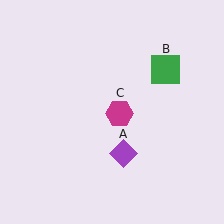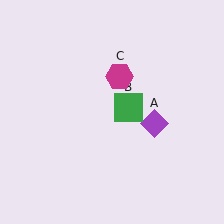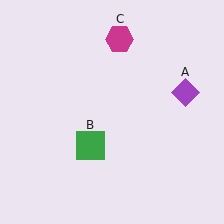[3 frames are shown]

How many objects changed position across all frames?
3 objects changed position: purple diamond (object A), green square (object B), magenta hexagon (object C).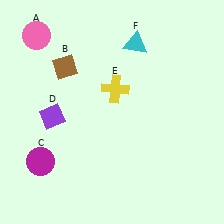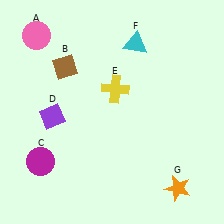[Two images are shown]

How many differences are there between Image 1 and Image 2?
There is 1 difference between the two images.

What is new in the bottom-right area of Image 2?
An orange star (G) was added in the bottom-right area of Image 2.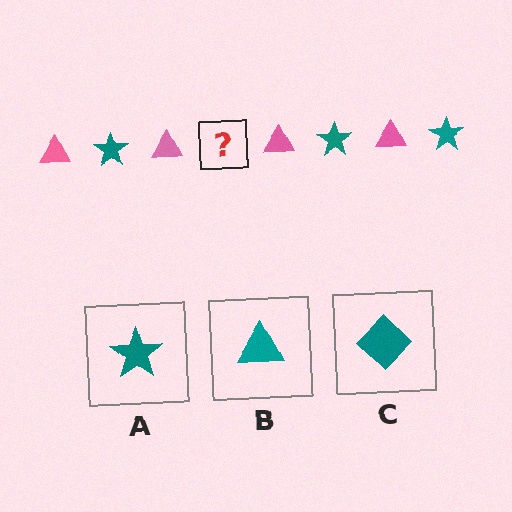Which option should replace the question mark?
Option A.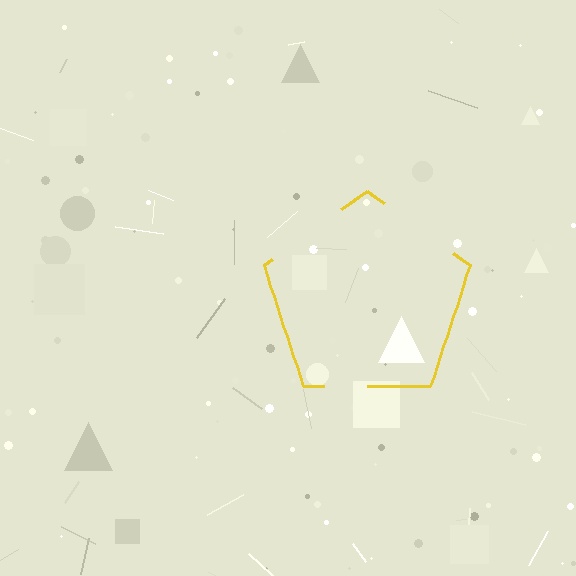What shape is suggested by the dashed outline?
The dashed outline suggests a pentagon.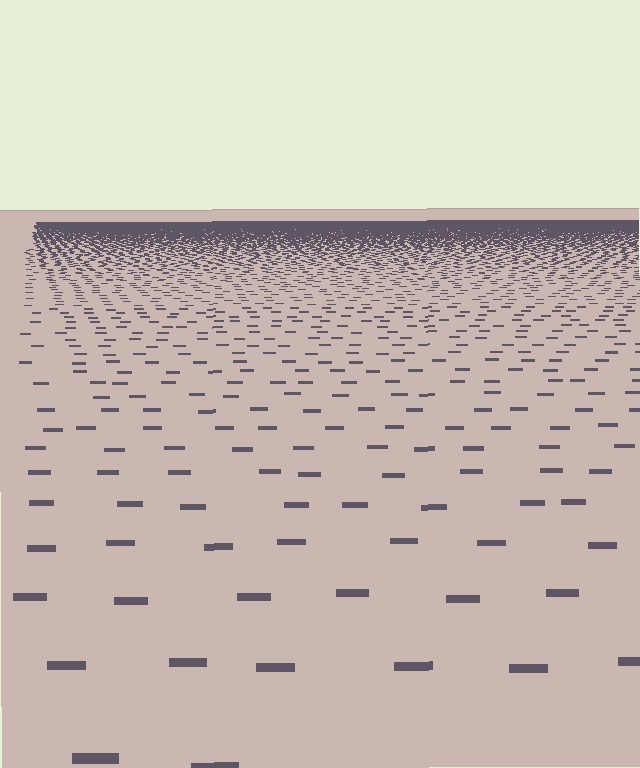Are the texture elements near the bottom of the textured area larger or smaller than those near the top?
Larger. Near the bottom, elements are closer to the viewer and appear at a bigger on-screen size.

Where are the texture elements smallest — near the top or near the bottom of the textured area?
Near the top.